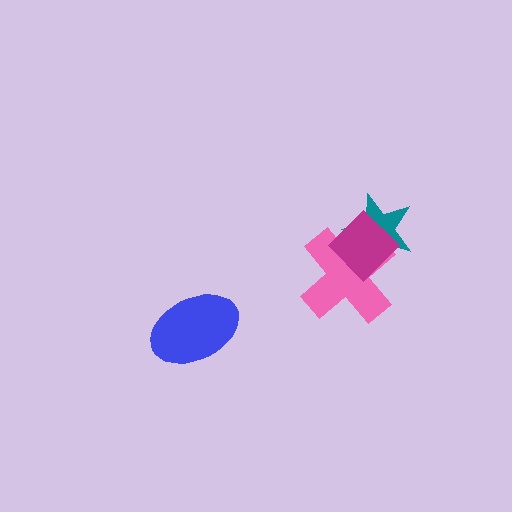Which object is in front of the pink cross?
The magenta diamond is in front of the pink cross.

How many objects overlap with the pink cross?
2 objects overlap with the pink cross.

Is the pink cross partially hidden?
Yes, it is partially covered by another shape.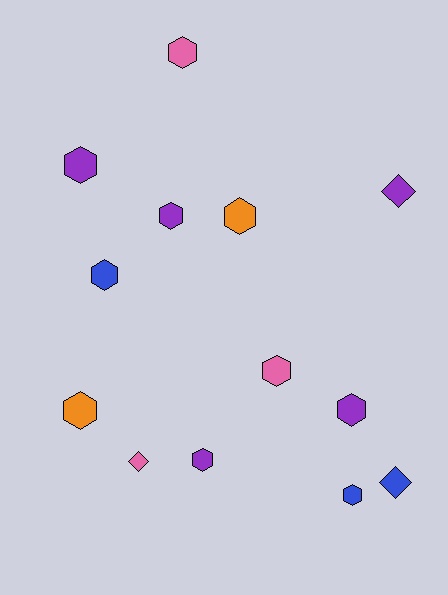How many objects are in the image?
There are 13 objects.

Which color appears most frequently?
Purple, with 5 objects.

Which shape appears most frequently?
Hexagon, with 10 objects.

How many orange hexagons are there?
There are 2 orange hexagons.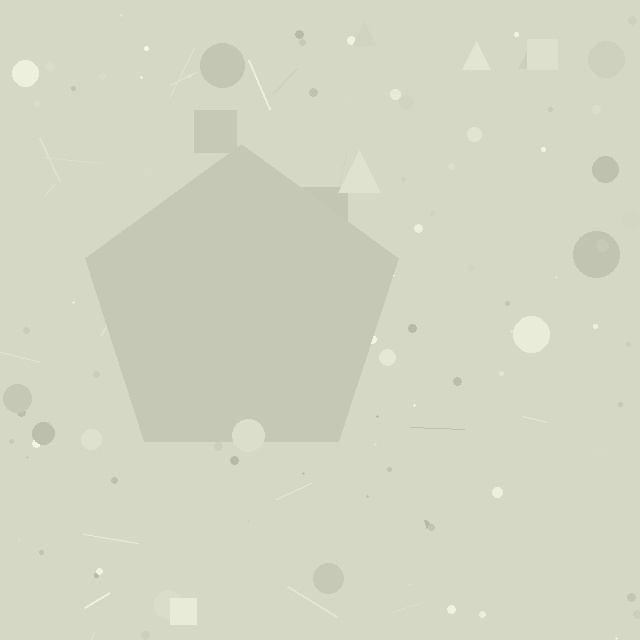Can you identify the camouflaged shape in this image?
The camouflaged shape is a pentagon.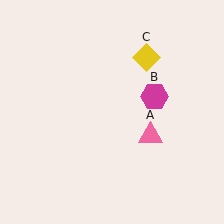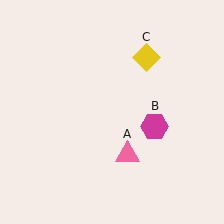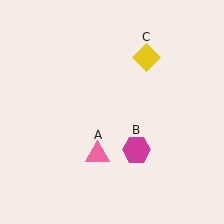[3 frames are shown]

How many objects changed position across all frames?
2 objects changed position: pink triangle (object A), magenta hexagon (object B).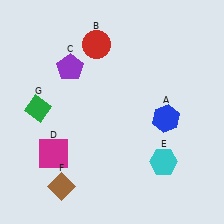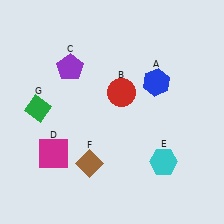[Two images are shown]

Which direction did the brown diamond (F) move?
The brown diamond (F) moved right.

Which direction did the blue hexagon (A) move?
The blue hexagon (A) moved up.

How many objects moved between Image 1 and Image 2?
3 objects moved between the two images.